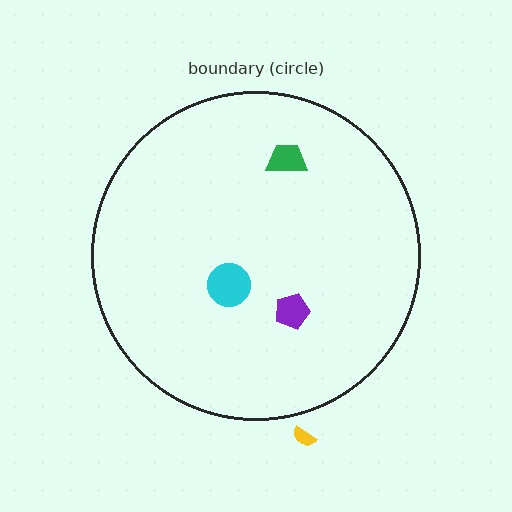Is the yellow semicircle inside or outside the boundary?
Outside.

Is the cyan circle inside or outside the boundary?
Inside.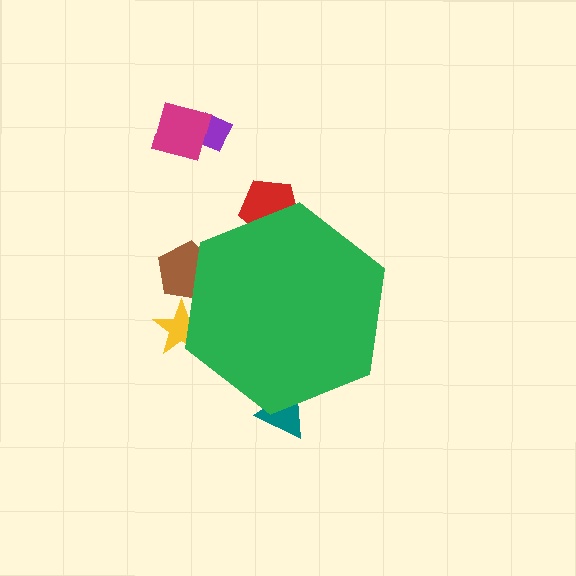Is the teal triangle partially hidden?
Yes, the teal triangle is partially hidden behind the green hexagon.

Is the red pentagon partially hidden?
Yes, the red pentagon is partially hidden behind the green hexagon.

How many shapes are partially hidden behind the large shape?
4 shapes are partially hidden.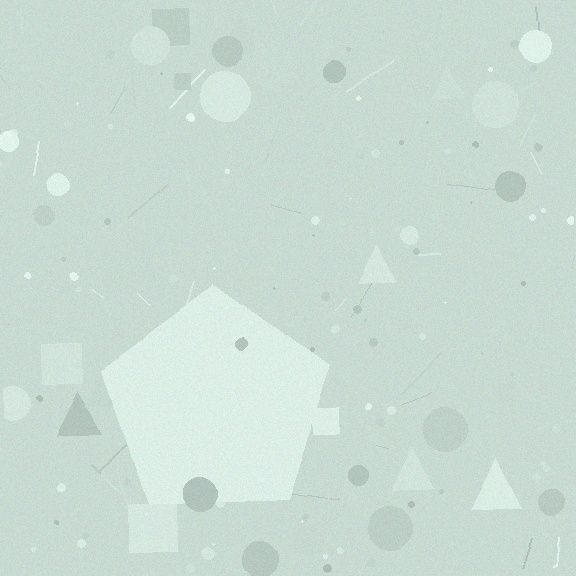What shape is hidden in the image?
A pentagon is hidden in the image.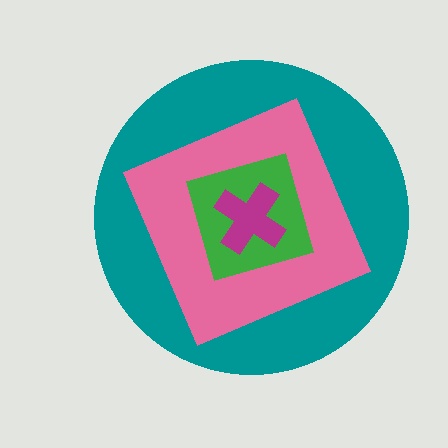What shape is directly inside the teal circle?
The pink diamond.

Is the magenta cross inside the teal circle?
Yes.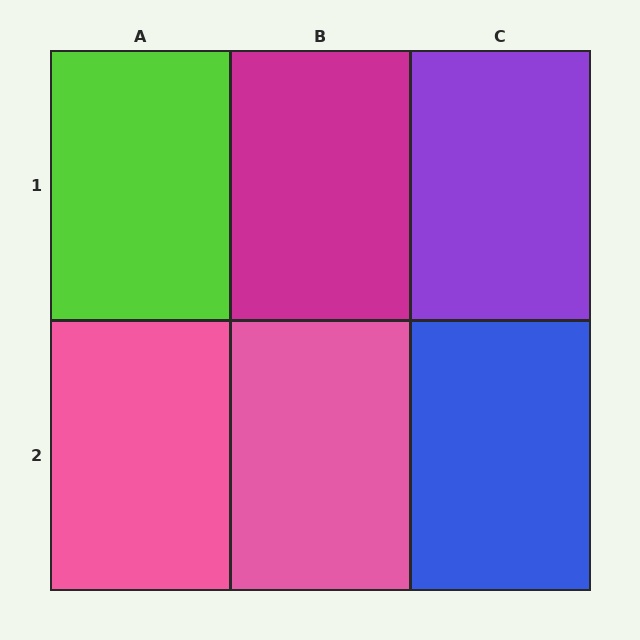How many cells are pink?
2 cells are pink.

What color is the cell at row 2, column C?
Blue.